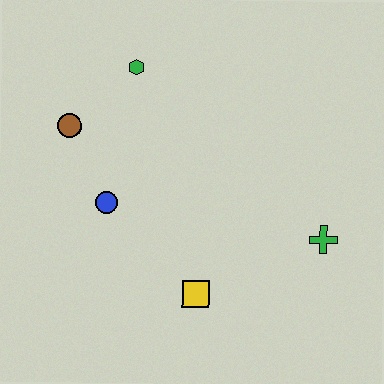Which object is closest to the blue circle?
The brown circle is closest to the blue circle.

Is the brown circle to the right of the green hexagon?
No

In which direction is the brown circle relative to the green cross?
The brown circle is to the left of the green cross.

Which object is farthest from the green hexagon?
The green cross is farthest from the green hexagon.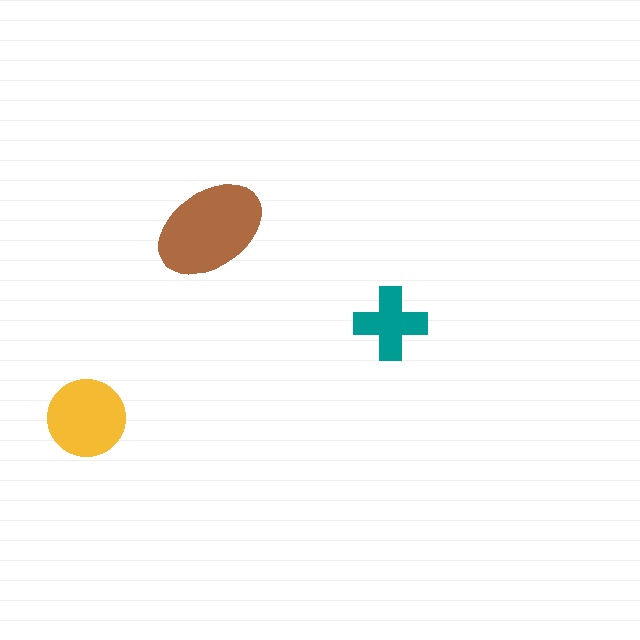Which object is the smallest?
The teal cross.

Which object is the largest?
The brown ellipse.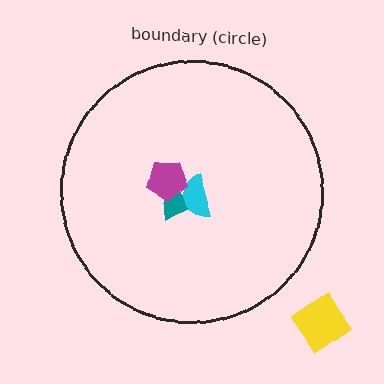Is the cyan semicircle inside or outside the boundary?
Inside.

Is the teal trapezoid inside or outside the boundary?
Inside.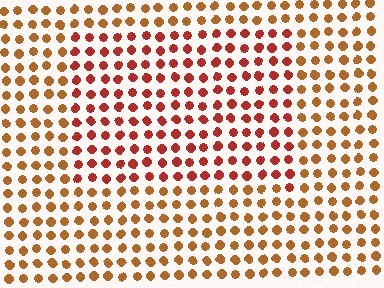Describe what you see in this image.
The image is filled with small brown elements in a uniform arrangement. A rectangle-shaped region is visible where the elements are tinted to a slightly different hue, forming a subtle color boundary.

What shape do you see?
I see a rectangle.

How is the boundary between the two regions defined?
The boundary is defined purely by a slight shift in hue (about 29 degrees). Spacing, size, and orientation are identical on both sides.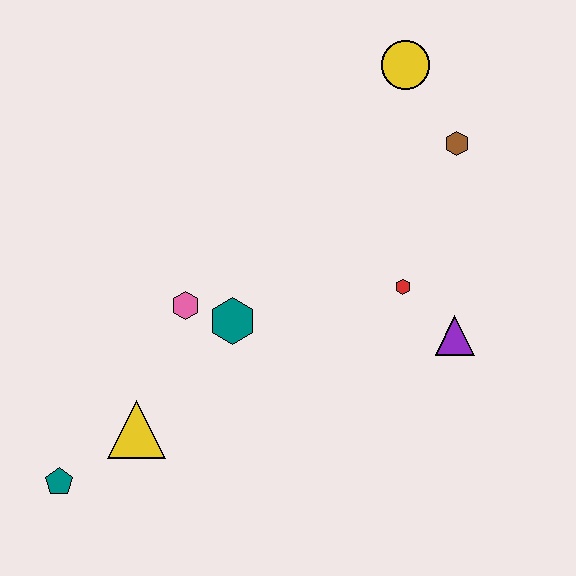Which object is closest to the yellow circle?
The brown hexagon is closest to the yellow circle.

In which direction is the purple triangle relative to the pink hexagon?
The purple triangle is to the right of the pink hexagon.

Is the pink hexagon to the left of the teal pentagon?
No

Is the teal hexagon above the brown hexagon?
No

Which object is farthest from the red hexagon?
The teal pentagon is farthest from the red hexagon.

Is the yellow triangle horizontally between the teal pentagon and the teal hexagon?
Yes